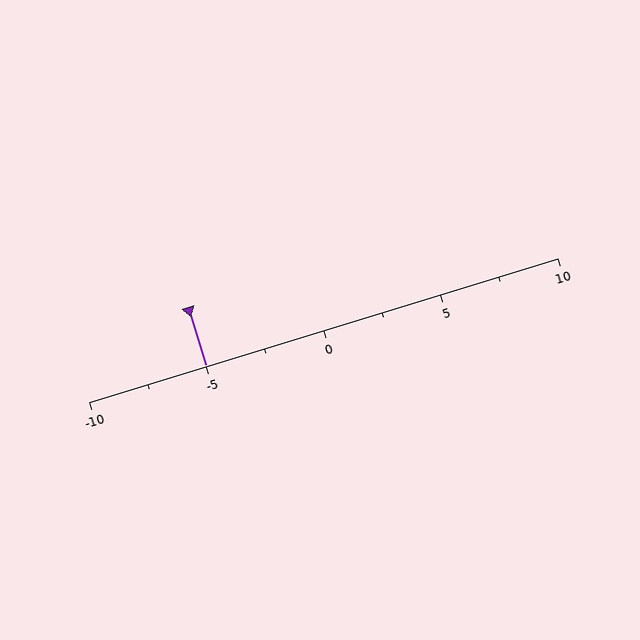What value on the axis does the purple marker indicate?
The marker indicates approximately -5.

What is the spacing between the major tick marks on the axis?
The major ticks are spaced 5 apart.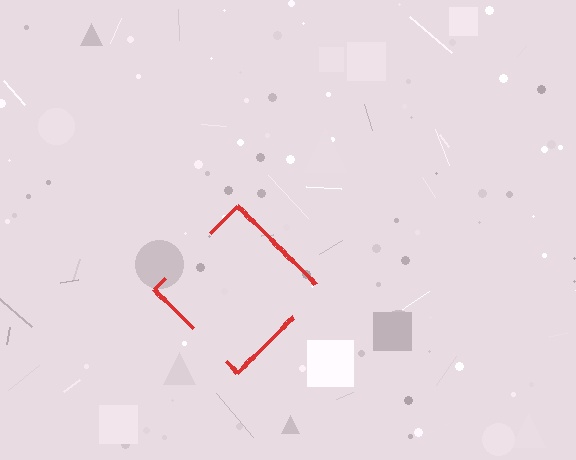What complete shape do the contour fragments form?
The contour fragments form a diamond.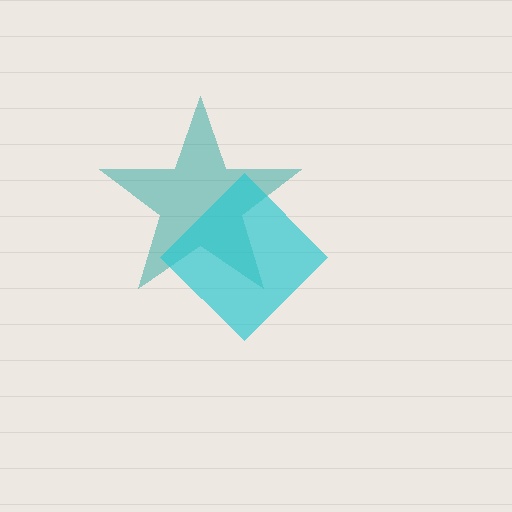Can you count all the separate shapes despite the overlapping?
Yes, there are 2 separate shapes.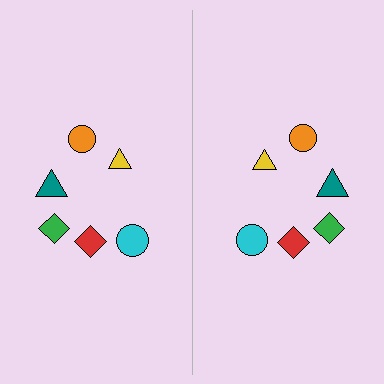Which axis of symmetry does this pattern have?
The pattern has a vertical axis of symmetry running through the center of the image.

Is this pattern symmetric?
Yes, this pattern has bilateral (reflection) symmetry.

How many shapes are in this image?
There are 12 shapes in this image.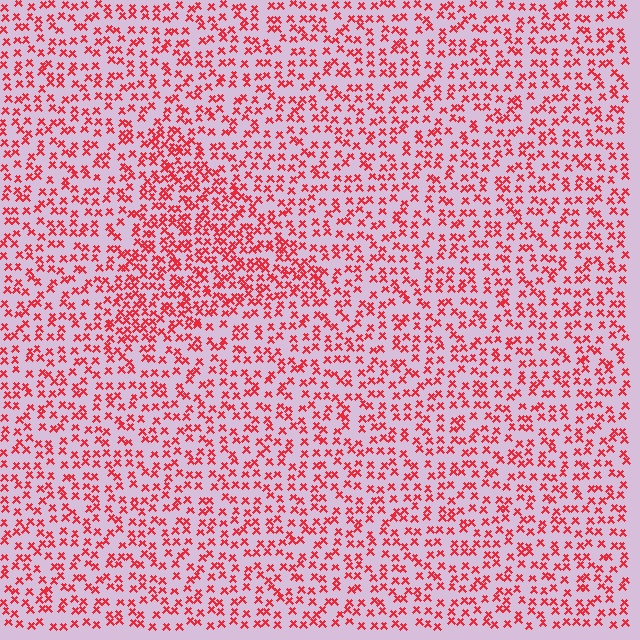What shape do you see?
I see a triangle.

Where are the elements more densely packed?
The elements are more densely packed inside the triangle boundary.